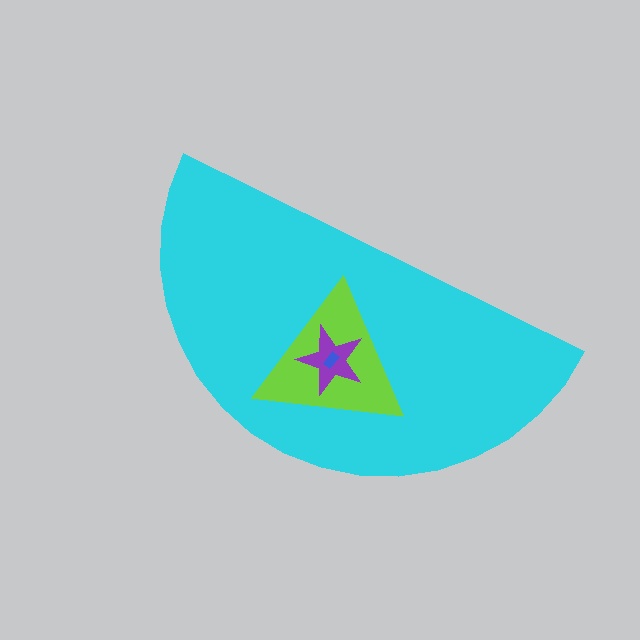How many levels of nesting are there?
4.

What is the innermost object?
The blue rectangle.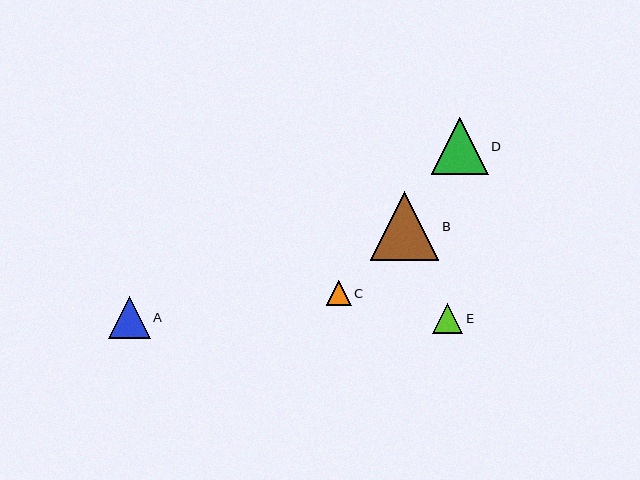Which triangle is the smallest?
Triangle C is the smallest with a size of approximately 25 pixels.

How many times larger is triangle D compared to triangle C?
Triangle D is approximately 2.3 times the size of triangle C.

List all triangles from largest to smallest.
From largest to smallest: B, D, A, E, C.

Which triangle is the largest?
Triangle B is the largest with a size of approximately 69 pixels.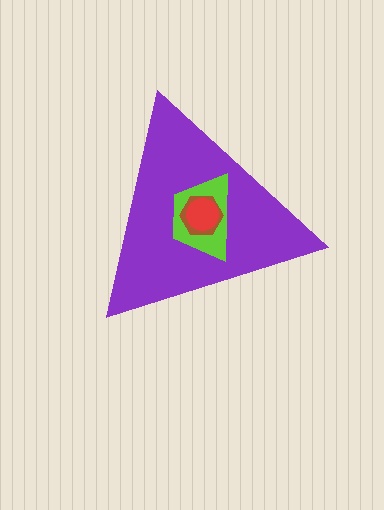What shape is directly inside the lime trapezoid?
The brown hexagon.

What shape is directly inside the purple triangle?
The lime trapezoid.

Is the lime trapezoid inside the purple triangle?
Yes.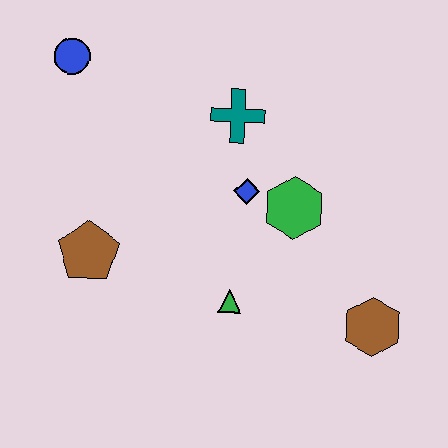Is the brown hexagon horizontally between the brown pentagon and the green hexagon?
No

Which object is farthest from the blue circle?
The brown hexagon is farthest from the blue circle.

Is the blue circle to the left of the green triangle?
Yes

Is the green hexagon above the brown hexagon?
Yes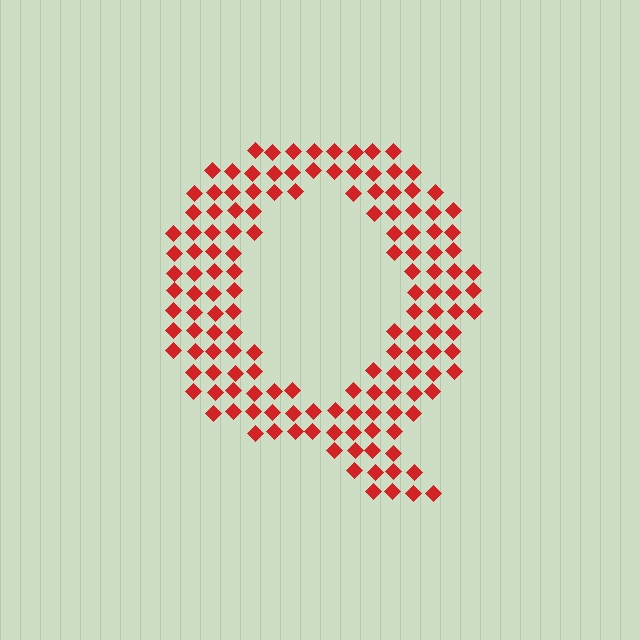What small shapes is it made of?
It is made of small diamonds.